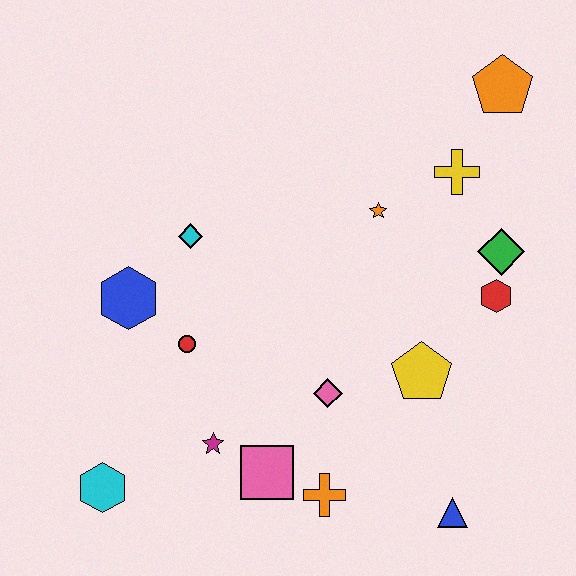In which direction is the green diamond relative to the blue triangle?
The green diamond is above the blue triangle.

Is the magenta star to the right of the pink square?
No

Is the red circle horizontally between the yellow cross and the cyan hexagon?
Yes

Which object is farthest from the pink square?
The orange pentagon is farthest from the pink square.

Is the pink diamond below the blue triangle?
No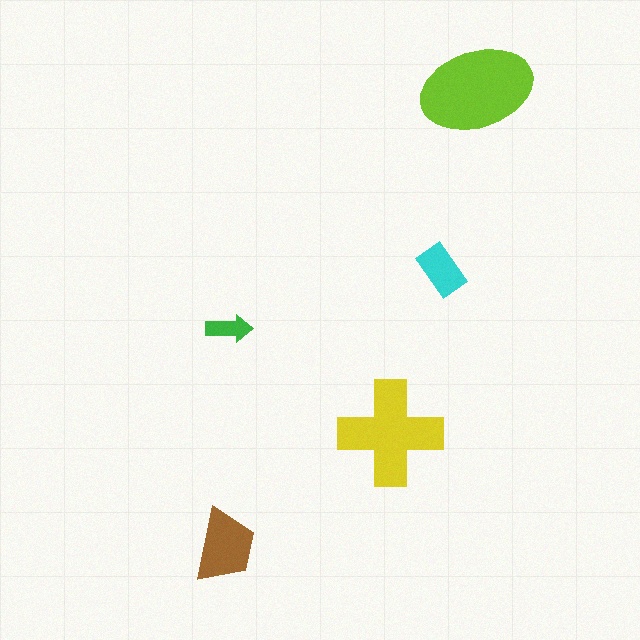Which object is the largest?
The lime ellipse.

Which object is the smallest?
The green arrow.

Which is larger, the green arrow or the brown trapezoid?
The brown trapezoid.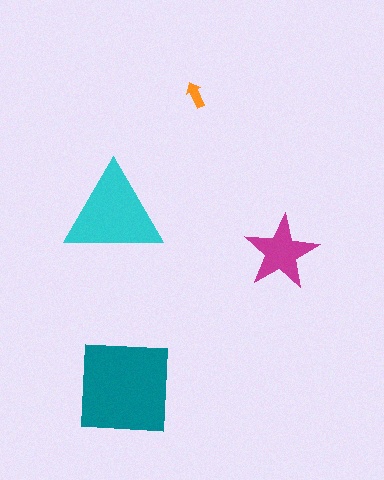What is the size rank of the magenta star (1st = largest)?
3rd.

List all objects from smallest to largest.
The orange arrow, the magenta star, the cyan triangle, the teal square.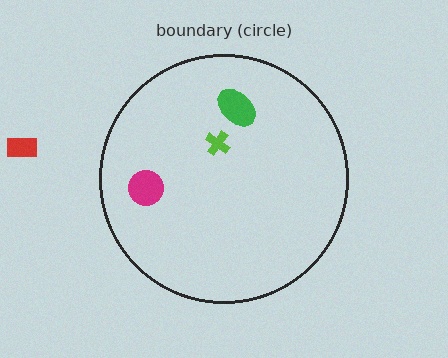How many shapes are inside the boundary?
3 inside, 1 outside.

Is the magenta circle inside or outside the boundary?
Inside.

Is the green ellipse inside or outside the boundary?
Inside.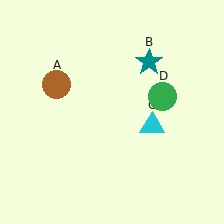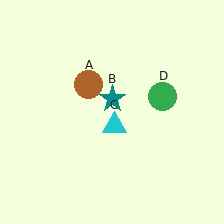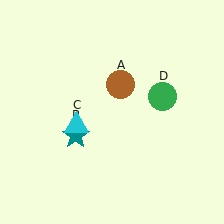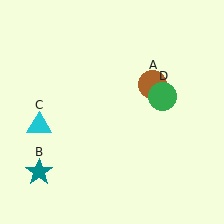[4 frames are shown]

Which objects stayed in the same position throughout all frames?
Green circle (object D) remained stationary.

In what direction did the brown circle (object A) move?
The brown circle (object A) moved right.